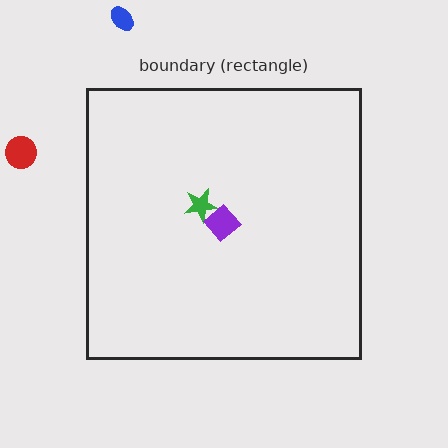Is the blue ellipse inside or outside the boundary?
Outside.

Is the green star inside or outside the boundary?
Inside.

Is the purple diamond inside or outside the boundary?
Inside.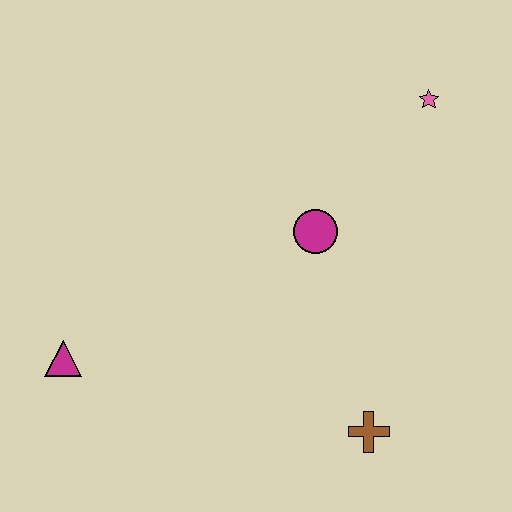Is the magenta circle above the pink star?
No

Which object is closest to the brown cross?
The magenta circle is closest to the brown cross.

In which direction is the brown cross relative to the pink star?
The brown cross is below the pink star.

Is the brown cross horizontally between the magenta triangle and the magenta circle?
No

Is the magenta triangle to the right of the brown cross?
No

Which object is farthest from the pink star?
The magenta triangle is farthest from the pink star.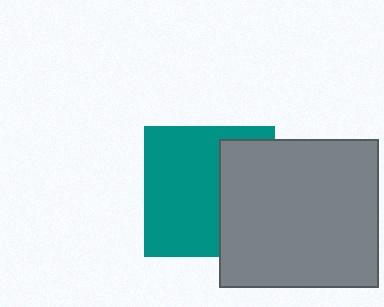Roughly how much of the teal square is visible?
About half of it is visible (roughly 62%).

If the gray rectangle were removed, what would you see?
You would see the complete teal square.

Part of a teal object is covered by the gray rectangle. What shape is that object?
It is a square.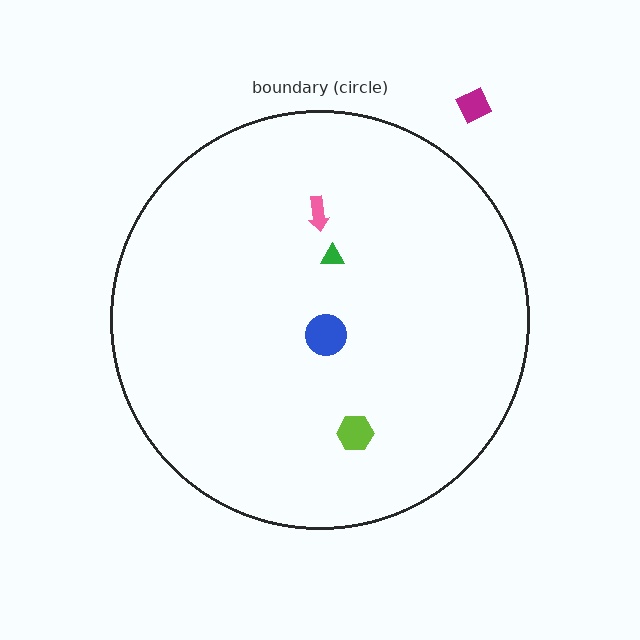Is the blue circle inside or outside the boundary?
Inside.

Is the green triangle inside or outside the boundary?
Inside.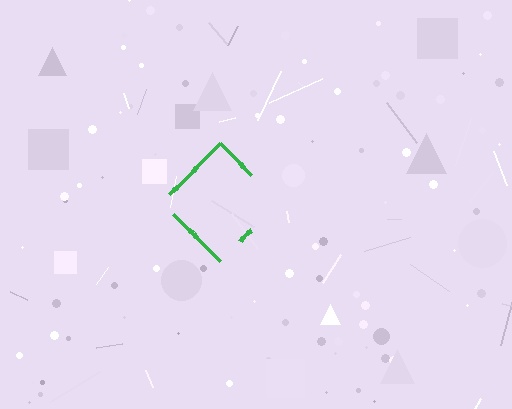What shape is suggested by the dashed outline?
The dashed outline suggests a diamond.